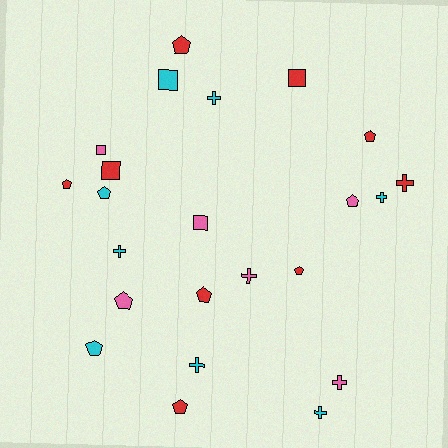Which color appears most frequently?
Red, with 9 objects.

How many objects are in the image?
There are 23 objects.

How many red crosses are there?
There is 1 red cross.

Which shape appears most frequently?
Pentagon, with 10 objects.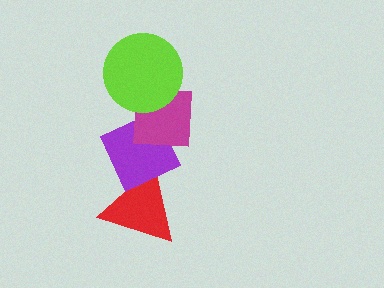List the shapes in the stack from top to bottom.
From top to bottom: the lime circle, the magenta square, the purple diamond, the red triangle.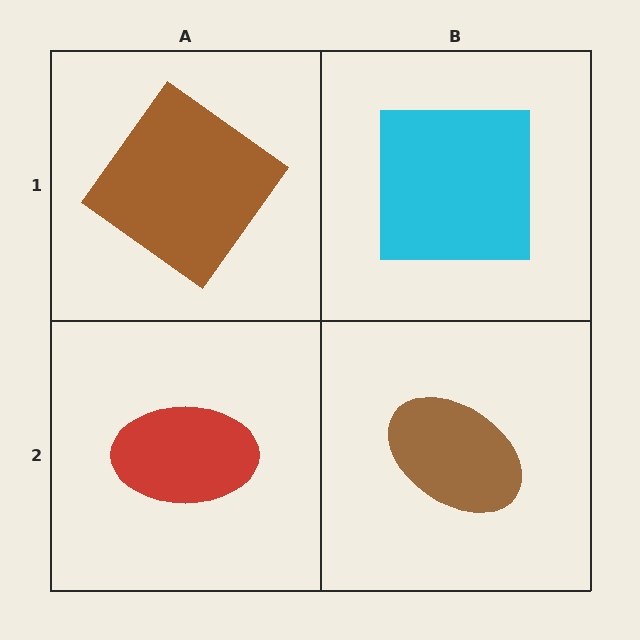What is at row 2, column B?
A brown ellipse.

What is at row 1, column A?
A brown diamond.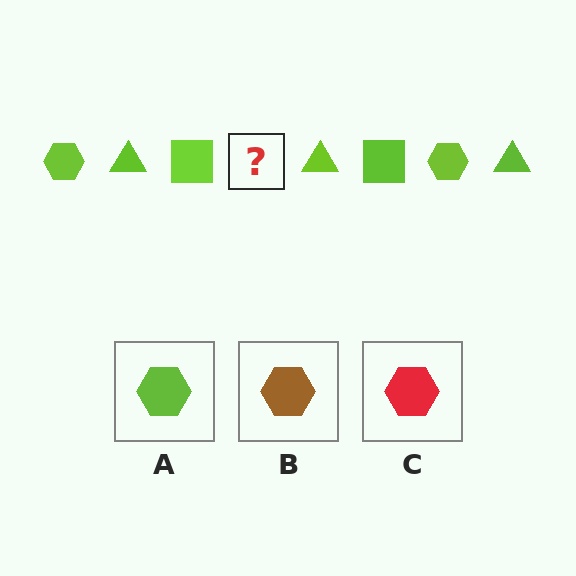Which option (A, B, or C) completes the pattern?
A.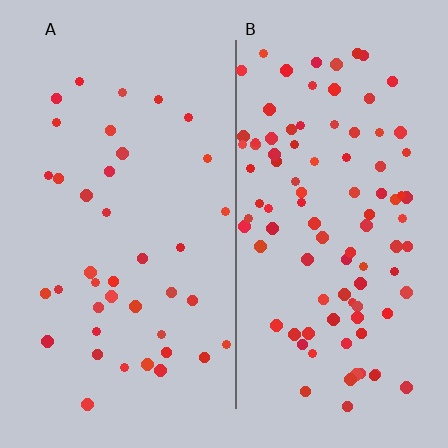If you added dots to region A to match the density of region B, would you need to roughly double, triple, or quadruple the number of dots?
Approximately double.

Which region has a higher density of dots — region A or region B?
B (the right).